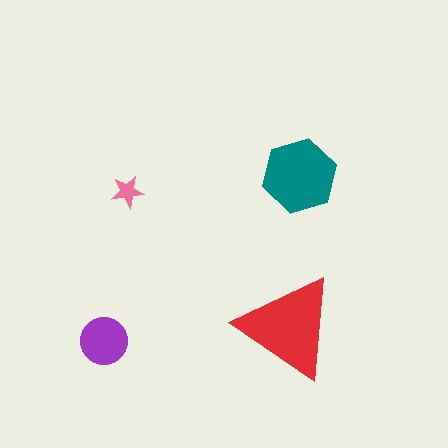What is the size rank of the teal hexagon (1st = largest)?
2nd.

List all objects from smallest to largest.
The pink star, the purple circle, the teal hexagon, the red triangle.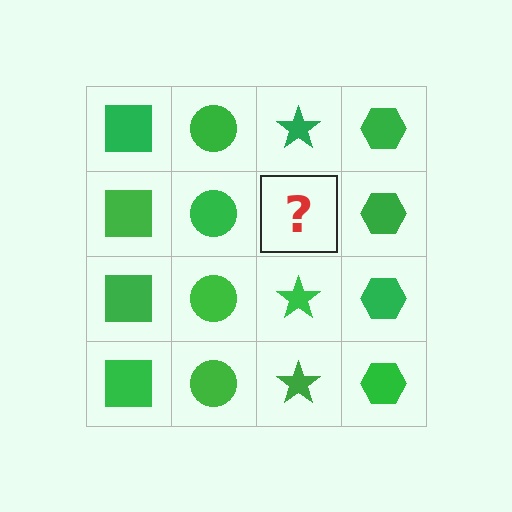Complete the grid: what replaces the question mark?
The question mark should be replaced with a green star.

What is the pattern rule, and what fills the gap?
The rule is that each column has a consistent shape. The gap should be filled with a green star.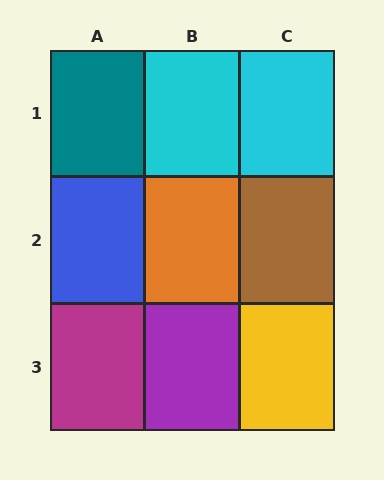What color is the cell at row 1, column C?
Cyan.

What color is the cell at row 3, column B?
Purple.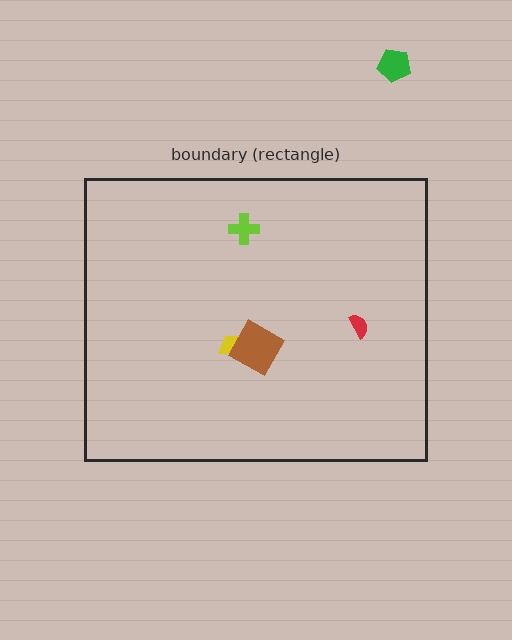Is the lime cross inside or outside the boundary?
Inside.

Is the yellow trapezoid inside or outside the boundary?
Inside.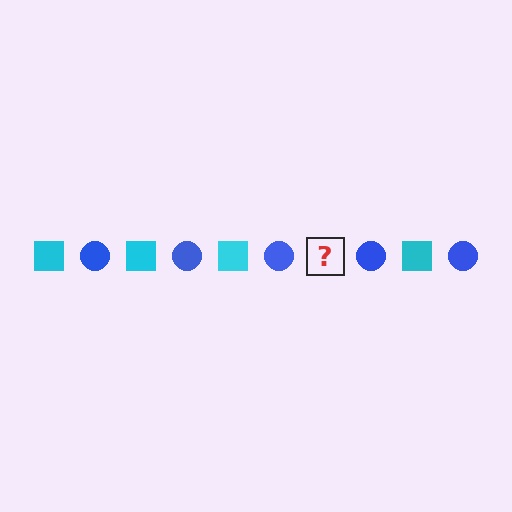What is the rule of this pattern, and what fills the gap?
The rule is that the pattern alternates between cyan square and blue circle. The gap should be filled with a cyan square.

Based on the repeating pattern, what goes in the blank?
The blank should be a cyan square.